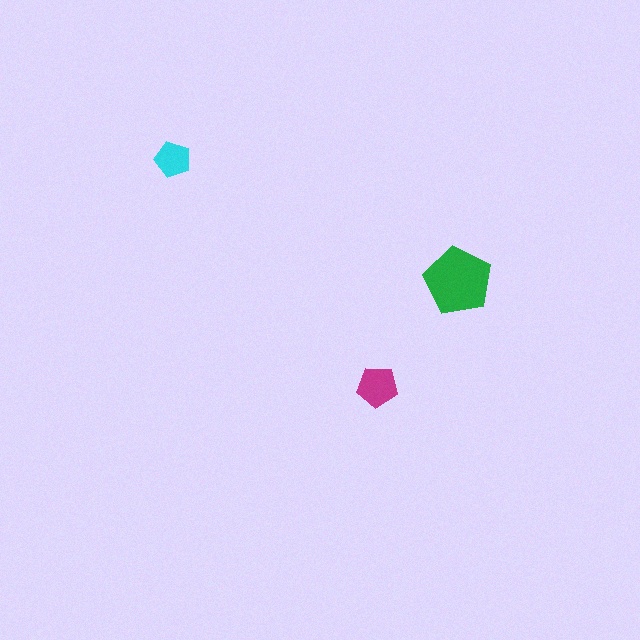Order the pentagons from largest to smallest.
the green one, the magenta one, the cyan one.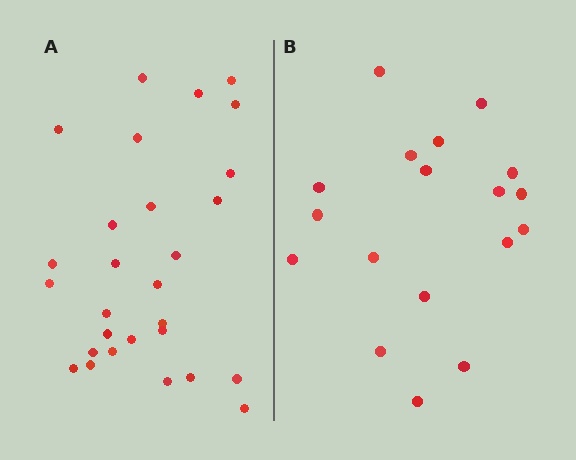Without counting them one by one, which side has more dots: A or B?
Region A (the left region) has more dots.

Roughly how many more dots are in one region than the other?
Region A has roughly 10 or so more dots than region B.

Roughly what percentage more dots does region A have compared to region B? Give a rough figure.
About 55% more.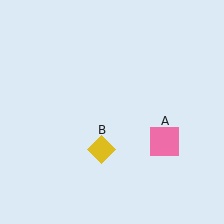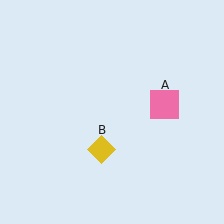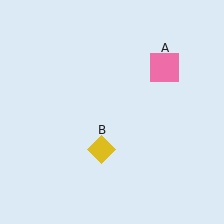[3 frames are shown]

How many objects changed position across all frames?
1 object changed position: pink square (object A).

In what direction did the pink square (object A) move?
The pink square (object A) moved up.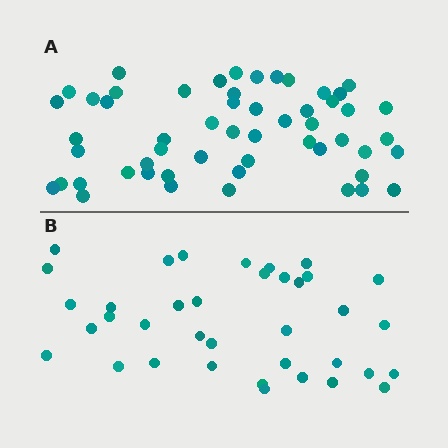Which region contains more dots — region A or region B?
Region A (the top region) has more dots.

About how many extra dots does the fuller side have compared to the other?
Region A has approximately 15 more dots than region B.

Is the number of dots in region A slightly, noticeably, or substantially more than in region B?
Region A has substantially more. The ratio is roughly 1.5 to 1.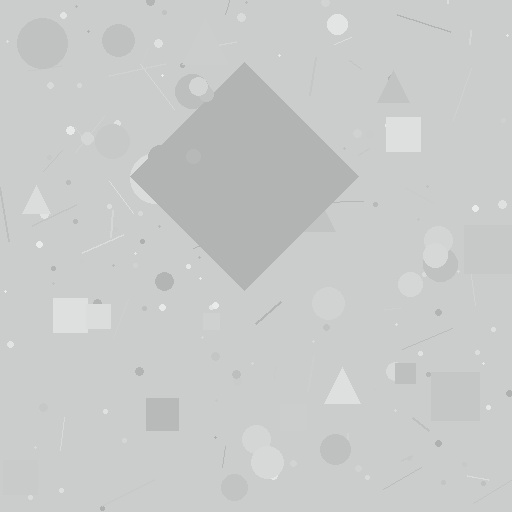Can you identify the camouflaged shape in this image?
The camouflaged shape is a diamond.